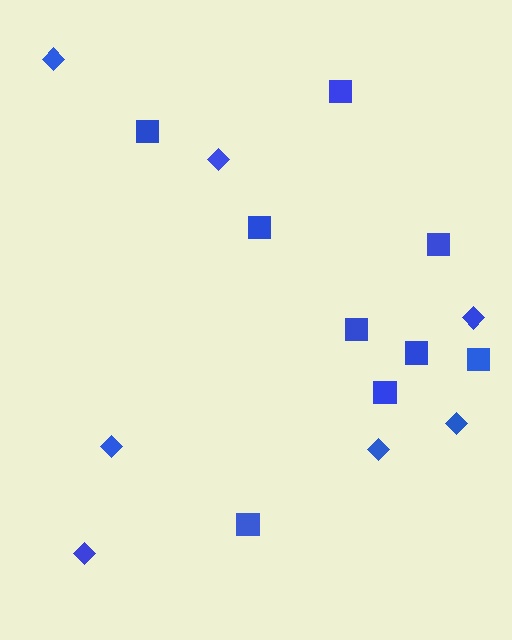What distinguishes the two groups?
There are 2 groups: one group of squares (9) and one group of diamonds (7).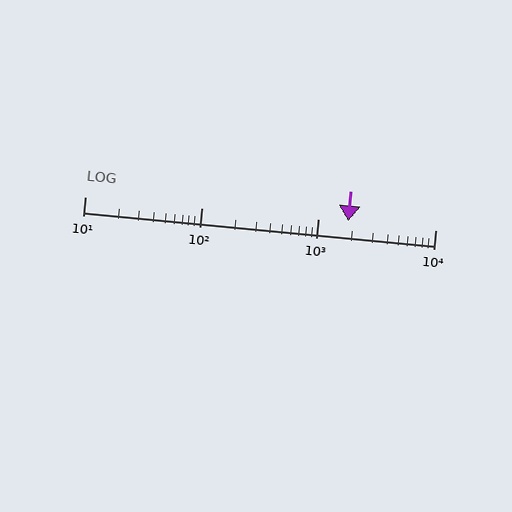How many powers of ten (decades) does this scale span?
The scale spans 3 decades, from 10 to 10000.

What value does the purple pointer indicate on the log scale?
The pointer indicates approximately 1800.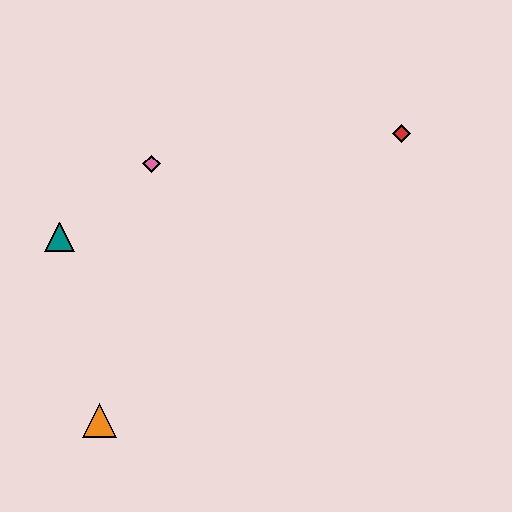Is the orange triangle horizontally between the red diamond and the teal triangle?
Yes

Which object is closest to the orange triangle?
The teal triangle is closest to the orange triangle.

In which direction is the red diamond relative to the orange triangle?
The red diamond is to the right of the orange triangle.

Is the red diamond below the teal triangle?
No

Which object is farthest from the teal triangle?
The red diamond is farthest from the teal triangle.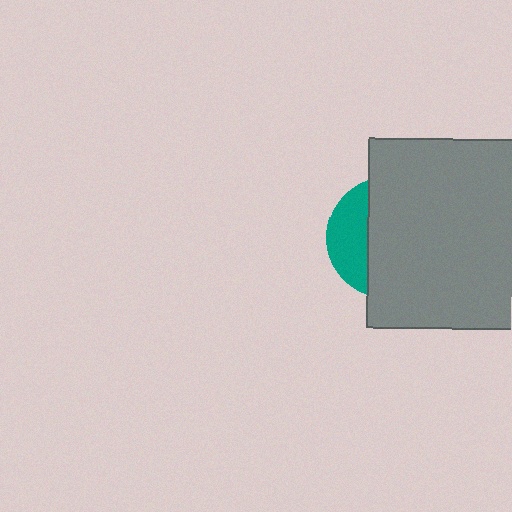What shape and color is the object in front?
The object in front is a gray square.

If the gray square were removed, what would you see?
You would see the complete teal circle.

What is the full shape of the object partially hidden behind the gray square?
The partially hidden object is a teal circle.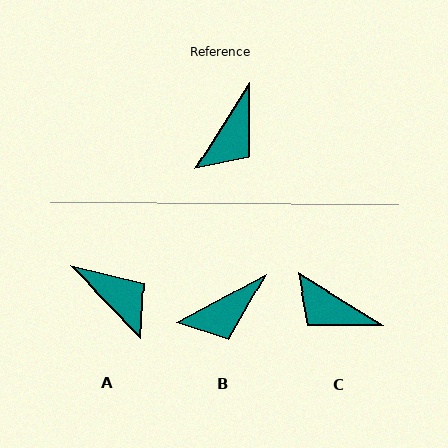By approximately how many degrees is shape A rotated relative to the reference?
Approximately 76 degrees counter-clockwise.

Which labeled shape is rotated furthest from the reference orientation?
C, about 90 degrees away.